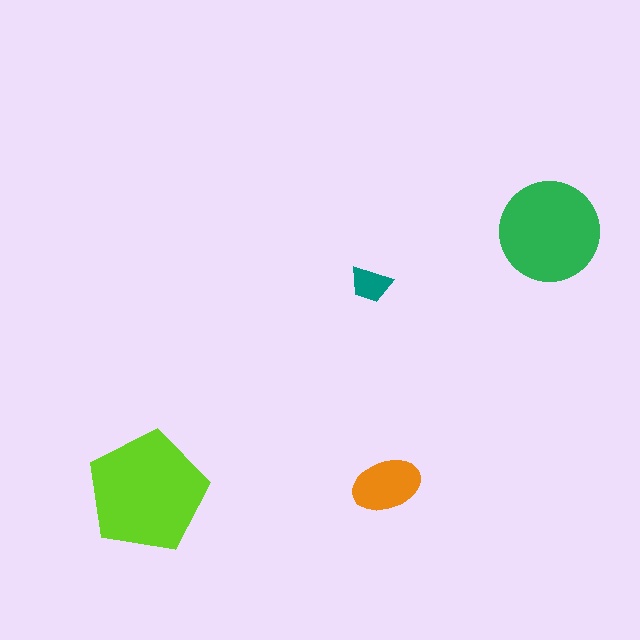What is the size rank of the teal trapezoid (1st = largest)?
4th.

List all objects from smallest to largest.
The teal trapezoid, the orange ellipse, the green circle, the lime pentagon.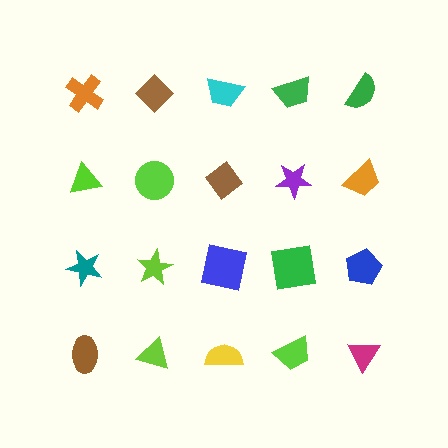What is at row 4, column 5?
A magenta triangle.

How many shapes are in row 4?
5 shapes.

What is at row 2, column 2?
A lime circle.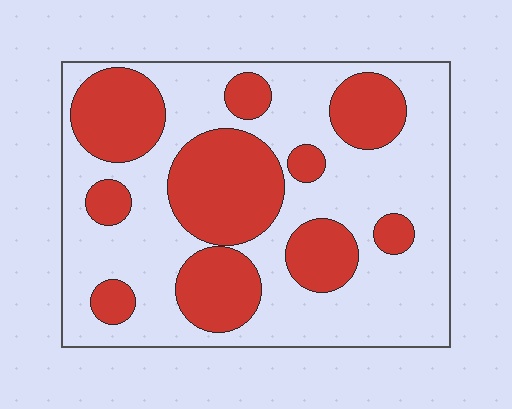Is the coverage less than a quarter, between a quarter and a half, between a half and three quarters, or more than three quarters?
Between a quarter and a half.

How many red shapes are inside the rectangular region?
10.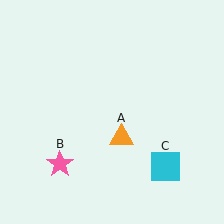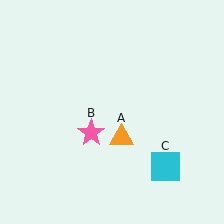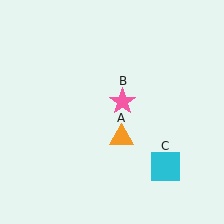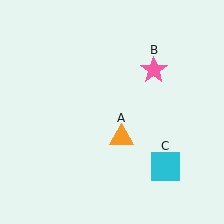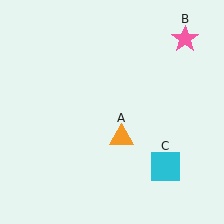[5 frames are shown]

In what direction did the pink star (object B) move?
The pink star (object B) moved up and to the right.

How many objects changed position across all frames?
1 object changed position: pink star (object B).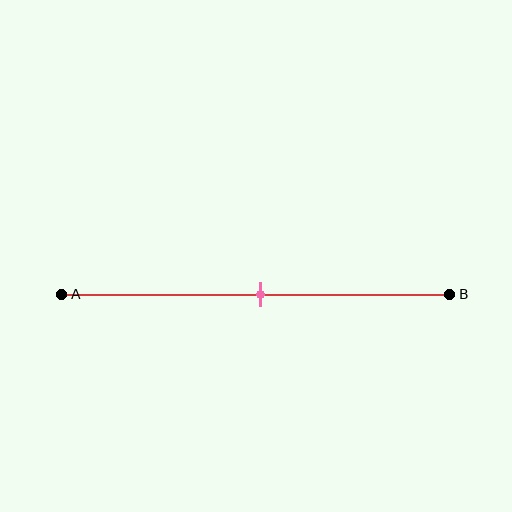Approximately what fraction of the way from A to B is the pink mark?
The pink mark is approximately 50% of the way from A to B.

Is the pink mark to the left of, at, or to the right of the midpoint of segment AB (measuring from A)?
The pink mark is approximately at the midpoint of segment AB.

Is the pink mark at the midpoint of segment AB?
Yes, the mark is approximately at the midpoint.